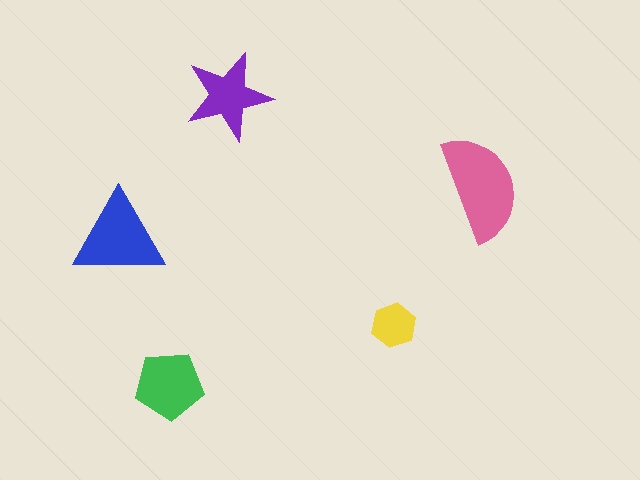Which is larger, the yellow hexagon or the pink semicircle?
The pink semicircle.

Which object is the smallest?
The yellow hexagon.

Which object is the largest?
The pink semicircle.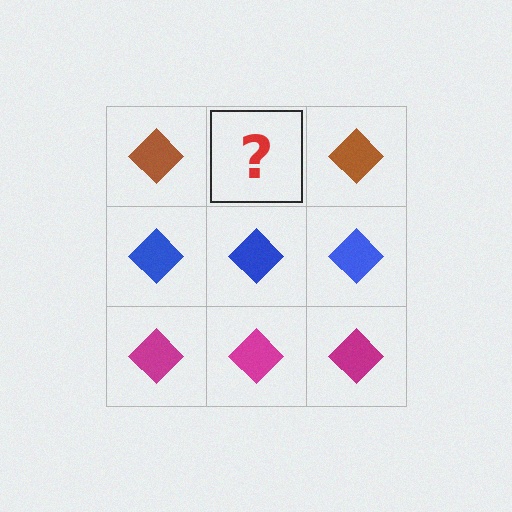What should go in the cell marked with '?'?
The missing cell should contain a brown diamond.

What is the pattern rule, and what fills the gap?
The rule is that each row has a consistent color. The gap should be filled with a brown diamond.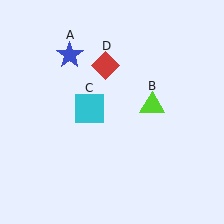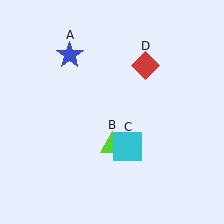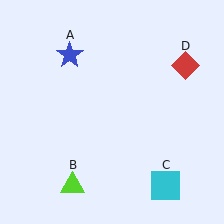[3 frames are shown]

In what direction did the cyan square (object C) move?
The cyan square (object C) moved down and to the right.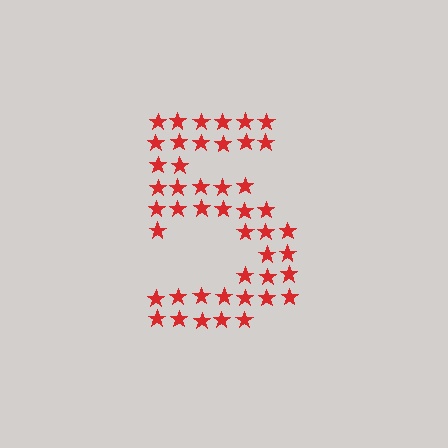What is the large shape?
The large shape is the digit 5.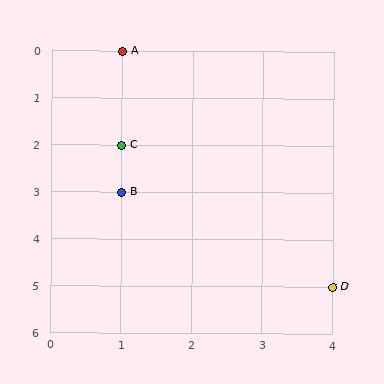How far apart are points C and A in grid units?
Points C and A are 2 rows apart.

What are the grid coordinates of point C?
Point C is at grid coordinates (1, 2).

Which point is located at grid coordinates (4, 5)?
Point D is at (4, 5).